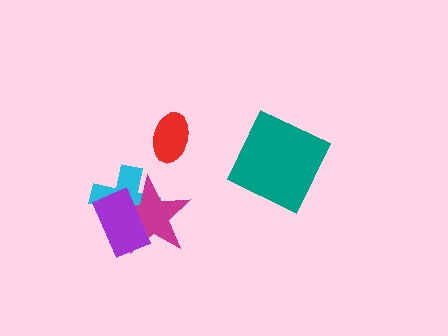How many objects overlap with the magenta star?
2 objects overlap with the magenta star.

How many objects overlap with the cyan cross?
2 objects overlap with the cyan cross.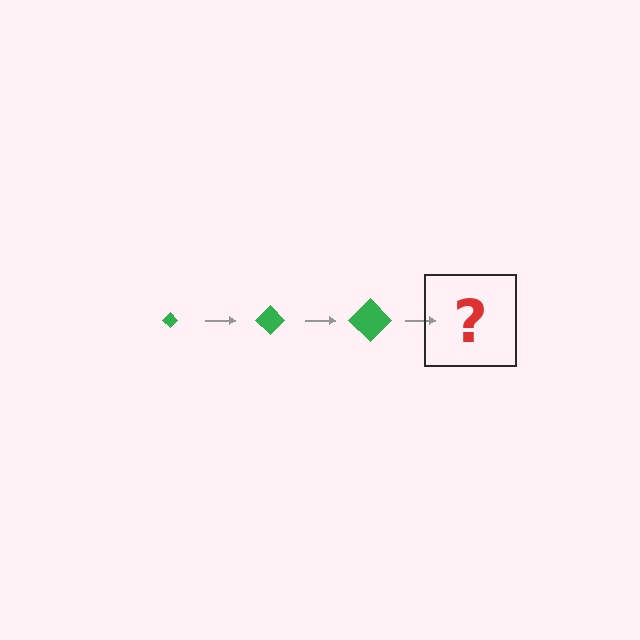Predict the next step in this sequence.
The next step is a green diamond, larger than the previous one.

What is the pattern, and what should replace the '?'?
The pattern is that the diamond gets progressively larger each step. The '?' should be a green diamond, larger than the previous one.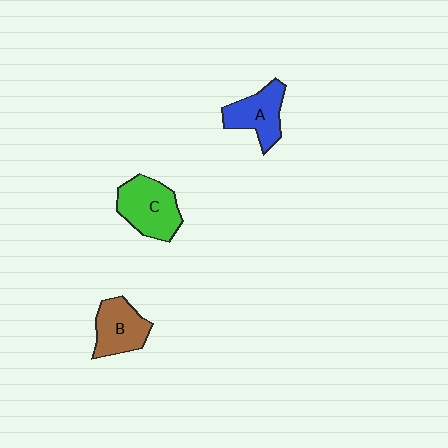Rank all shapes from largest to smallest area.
From largest to smallest: C (green), B (brown), A (blue).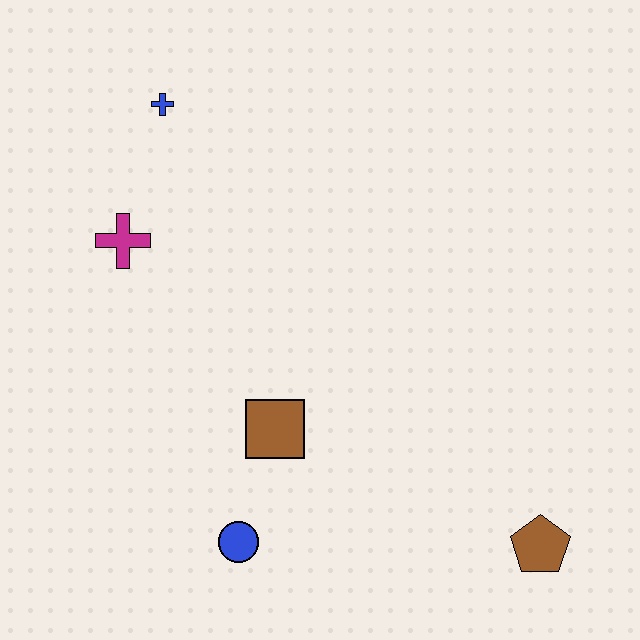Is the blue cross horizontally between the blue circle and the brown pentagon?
No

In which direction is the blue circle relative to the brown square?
The blue circle is below the brown square.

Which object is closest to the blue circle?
The brown square is closest to the blue circle.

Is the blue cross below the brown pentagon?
No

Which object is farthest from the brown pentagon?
The blue cross is farthest from the brown pentagon.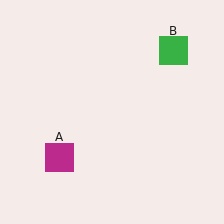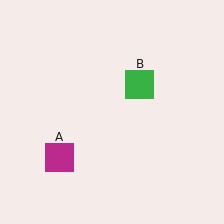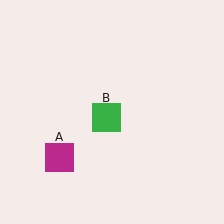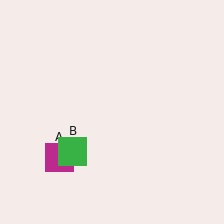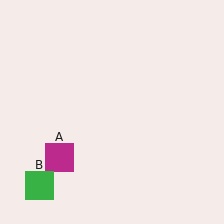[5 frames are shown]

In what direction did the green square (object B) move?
The green square (object B) moved down and to the left.